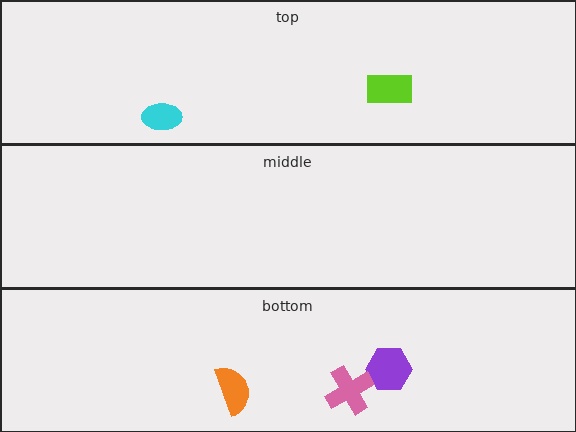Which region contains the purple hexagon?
The bottom region.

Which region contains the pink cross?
The bottom region.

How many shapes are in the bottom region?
3.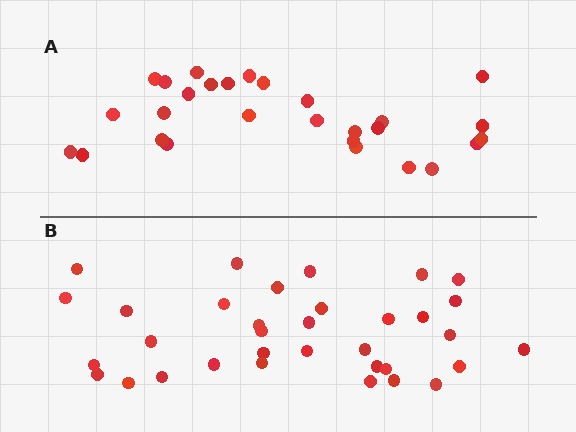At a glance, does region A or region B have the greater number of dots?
Region B (the bottom region) has more dots.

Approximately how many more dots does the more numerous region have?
Region B has about 6 more dots than region A.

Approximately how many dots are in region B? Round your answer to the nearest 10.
About 30 dots. (The exact count is 34, which rounds to 30.)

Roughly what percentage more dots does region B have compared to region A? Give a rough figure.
About 20% more.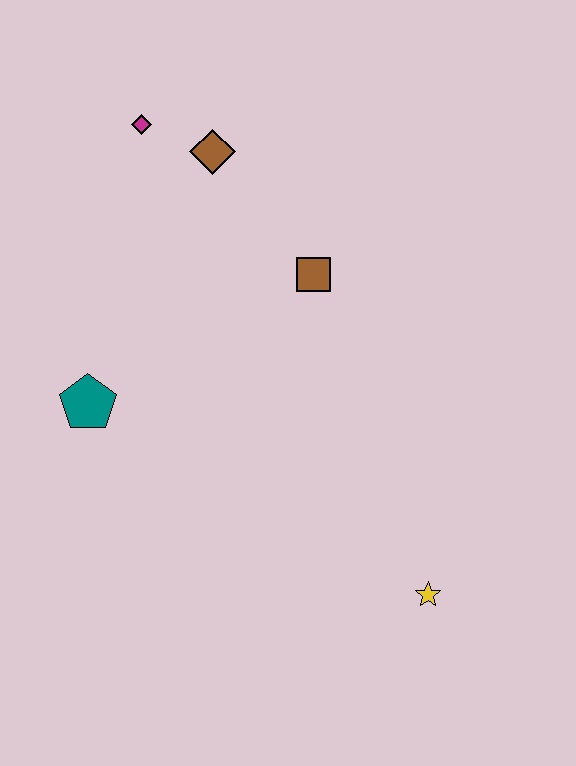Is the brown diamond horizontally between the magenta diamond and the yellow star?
Yes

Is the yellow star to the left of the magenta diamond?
No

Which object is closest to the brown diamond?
The magenta diamond is closest to the brown diamond.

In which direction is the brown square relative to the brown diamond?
The brown square is below the brown diamond.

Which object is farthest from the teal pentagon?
The yellow star is farthest from the teal pentagon.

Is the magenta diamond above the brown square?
Yes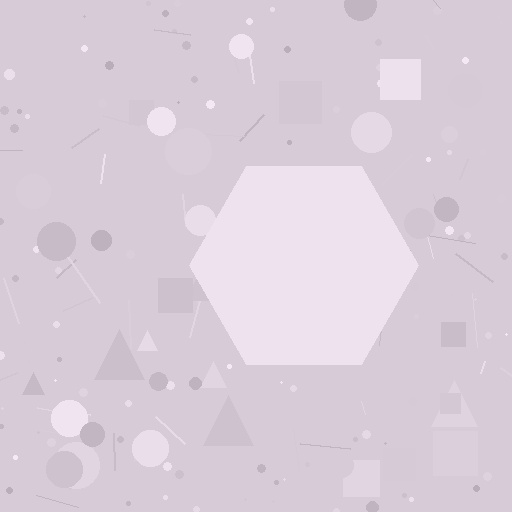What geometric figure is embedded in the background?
A hexagon is embedded in the background.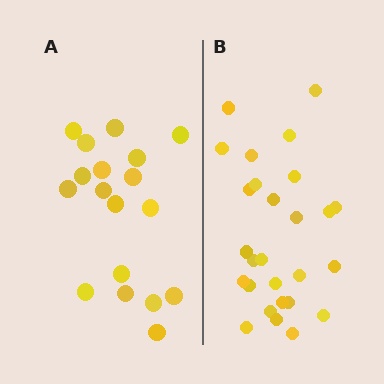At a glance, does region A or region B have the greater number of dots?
Region B (the right region) has more dots.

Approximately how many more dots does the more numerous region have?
Region B has roughly 8 or so more dots than region A.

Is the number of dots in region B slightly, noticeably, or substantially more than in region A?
Region B has substantially more. The ratio is roughly 1.5 to 1.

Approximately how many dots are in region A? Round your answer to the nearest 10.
About 20 dots. (The exact count is 18, which rounds to 20.)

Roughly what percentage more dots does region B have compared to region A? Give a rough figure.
About 50% more.